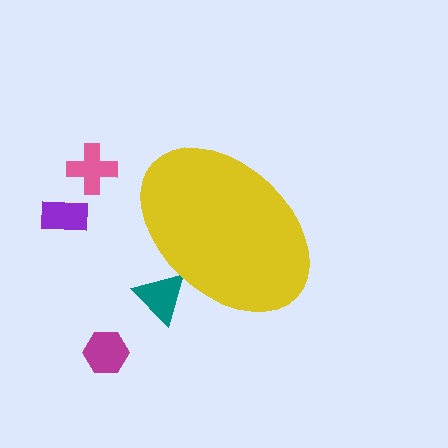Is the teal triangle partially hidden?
Yes, the teal triangle is partially hidden behind the yellow ellipse.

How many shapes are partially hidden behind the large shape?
1 shape is partially hidden.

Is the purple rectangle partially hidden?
No, the purple rectangle is fully visible.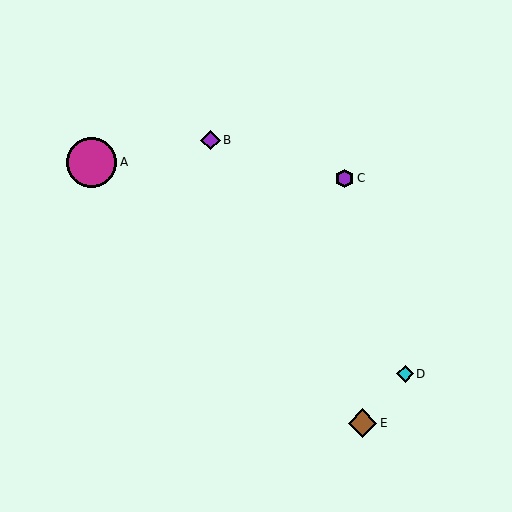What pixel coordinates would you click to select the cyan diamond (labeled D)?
Click at (405, 374) to select the cyan diamond D.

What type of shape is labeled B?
Shape B is a purple diamond.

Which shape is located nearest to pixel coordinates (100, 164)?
The magenta circle (labeled A) at (91, 162) is nearest to that location.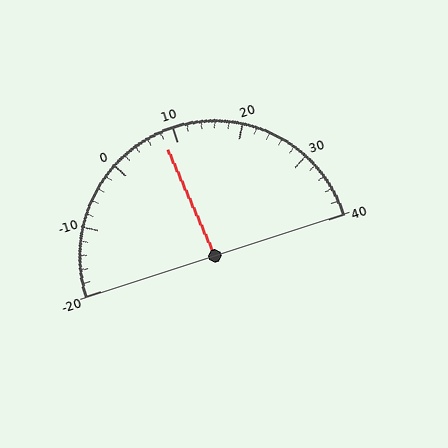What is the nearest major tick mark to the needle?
The nearest major tick mark is 10.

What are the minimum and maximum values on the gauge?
The gauge ranges from -20 to 40.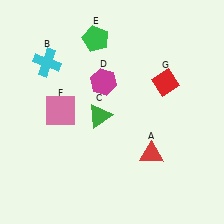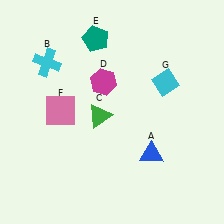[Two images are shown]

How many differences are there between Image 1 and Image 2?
There are 3 differences between the two images.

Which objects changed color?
A changed from red to blue. E changed from green to teal. G changed from red to cyan.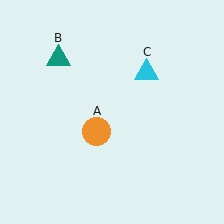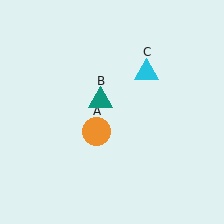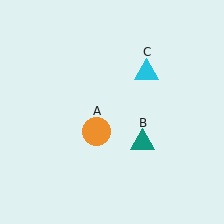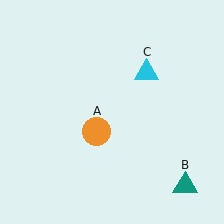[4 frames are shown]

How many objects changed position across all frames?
1 object changed position: teal triangle (object B).